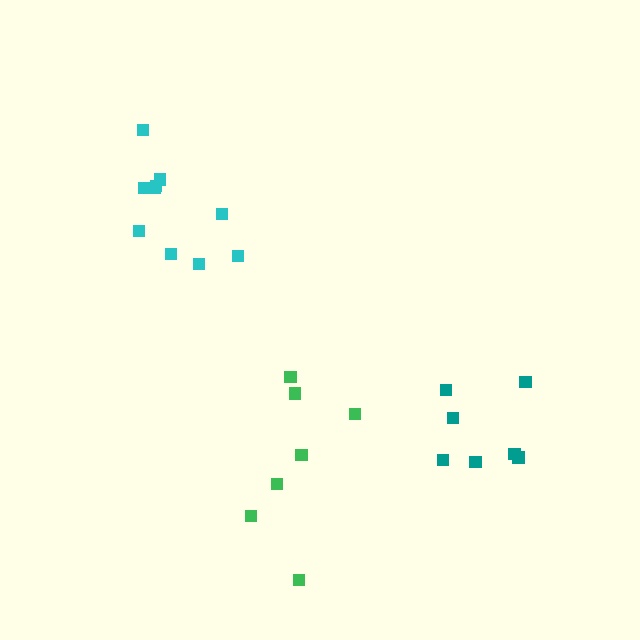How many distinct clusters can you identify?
There are 3 distinct clusters.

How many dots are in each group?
Group 1: 7 dots, Group 2: 7 dots, Group 3: 10 dots (24 total).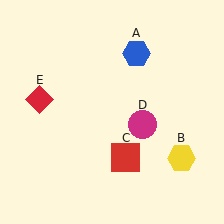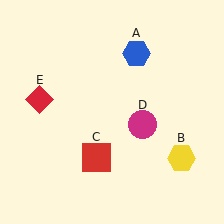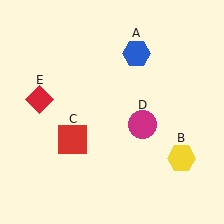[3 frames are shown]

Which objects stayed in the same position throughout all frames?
Blue hexagon (object A) and yellow hexagon (object B) and magenta circle (object D) and red diamond (object E) remained stationary.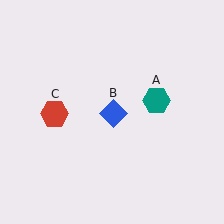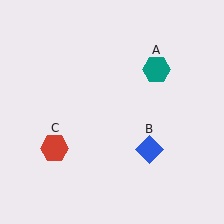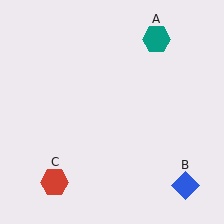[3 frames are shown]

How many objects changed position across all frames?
3 objects changed position: teal hexagon (object A), blue diamond (object B), red hexagon (object C).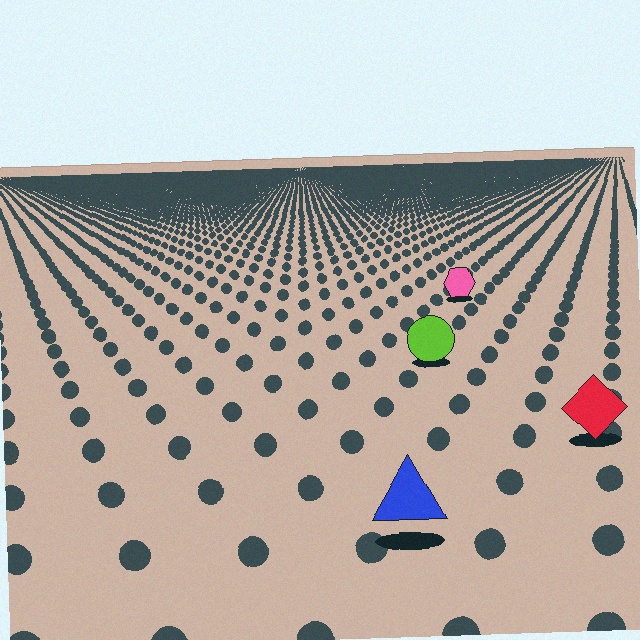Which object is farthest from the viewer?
The pink hexagon is farthest from the viewer. It appears smaller and the ground texture around it is denser.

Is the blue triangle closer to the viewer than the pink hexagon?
Yes. The blue triangle is closer — you can tell from the texture gradient: the ground texture is coarser near it.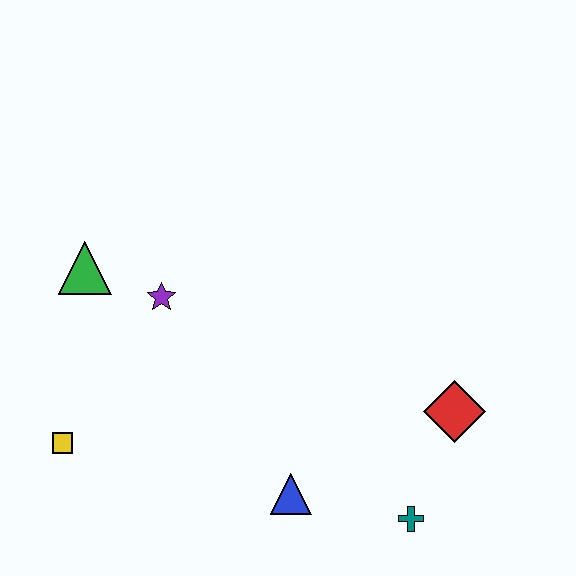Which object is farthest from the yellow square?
The red diamond is farthest from the yellow square.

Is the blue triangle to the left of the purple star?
No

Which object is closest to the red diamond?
The teal cross is closest to the red diamond.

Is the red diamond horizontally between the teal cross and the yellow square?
No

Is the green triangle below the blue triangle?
No